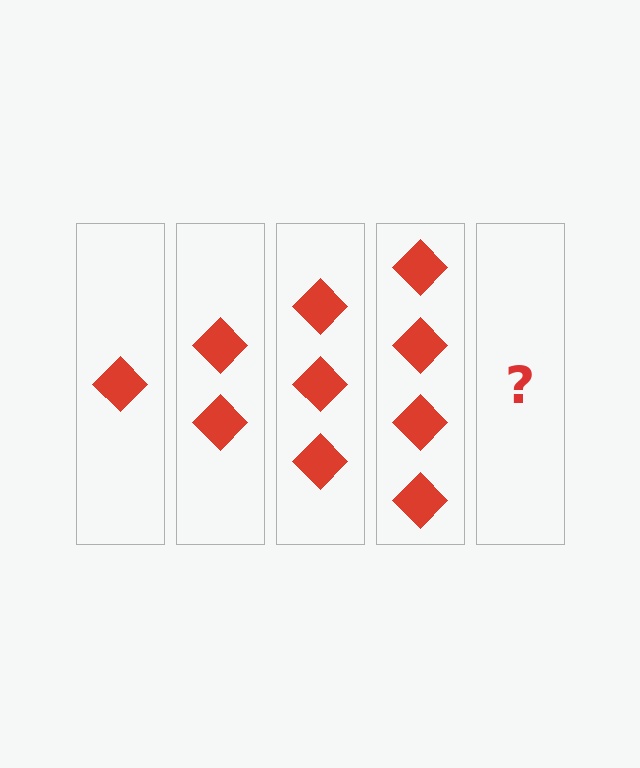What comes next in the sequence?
The next element should be 5 diamonds.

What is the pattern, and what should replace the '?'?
The pattern is that each step adds one more diamond. The '?' should be 5 diamonds.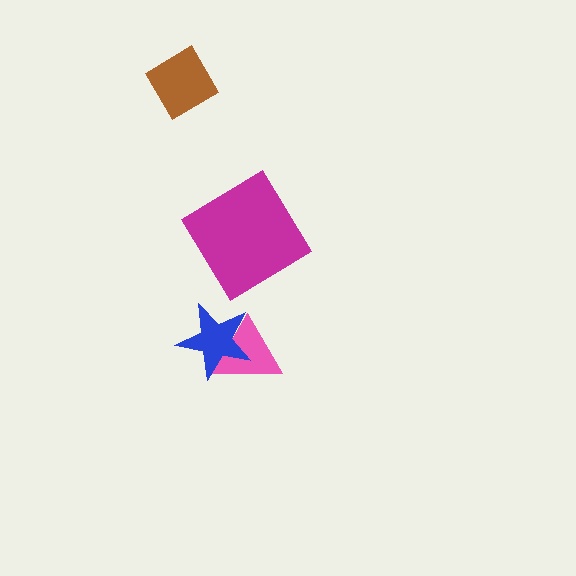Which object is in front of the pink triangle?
The blue star is in front of the pink triangle.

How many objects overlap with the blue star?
1 object overlaps with the blue star.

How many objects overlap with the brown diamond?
0 objects overlap with the brown diamond.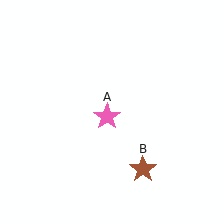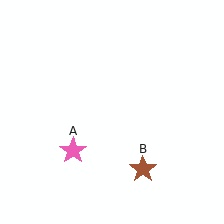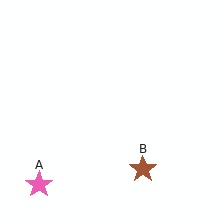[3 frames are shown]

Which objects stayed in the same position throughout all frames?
Brown star (object B) remained stationary.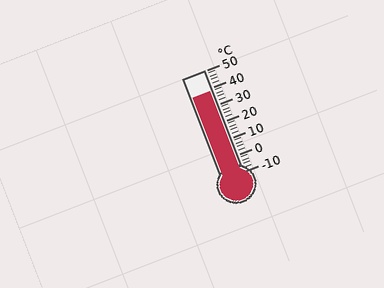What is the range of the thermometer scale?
The thermometer scale ranges from -10°C to 50°C.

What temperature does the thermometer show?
The thermometer shows approximately 38°C.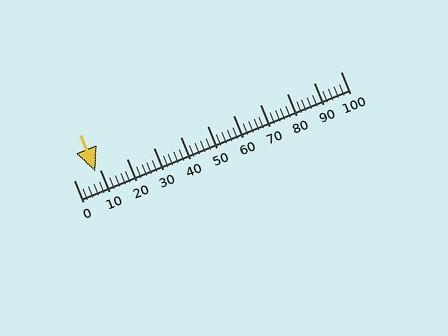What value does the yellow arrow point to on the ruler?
The yellow arrow points to approximately 8.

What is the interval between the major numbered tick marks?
The major tick marks are spaced 10 units apart.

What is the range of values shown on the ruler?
The ruler shows values from 0 to 100.